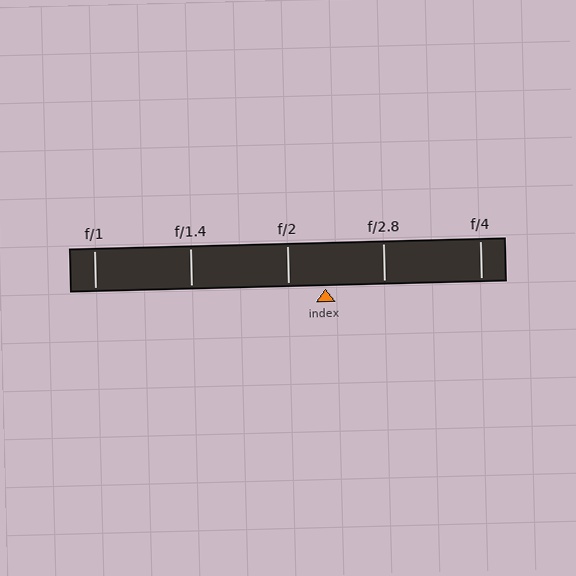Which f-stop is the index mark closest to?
The index mark is closest to f/2.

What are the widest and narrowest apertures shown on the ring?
The widest aperture shown is f/1 and the narrowest is f/4.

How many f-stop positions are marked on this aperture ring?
There are 5 f-stop positions marked.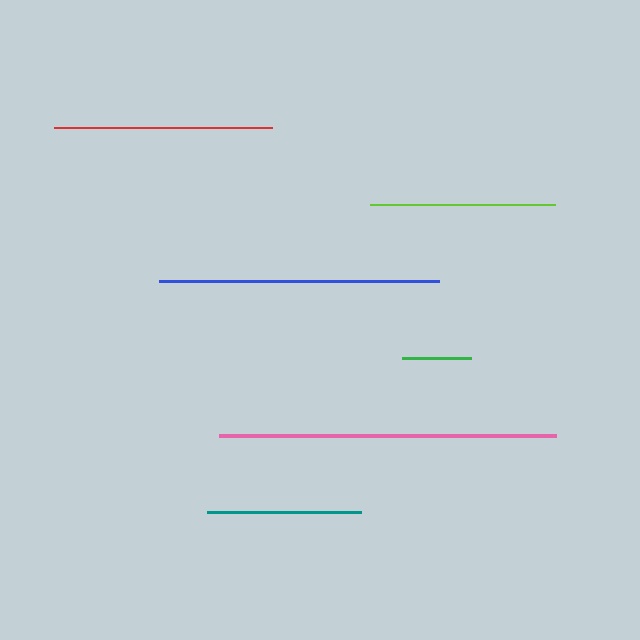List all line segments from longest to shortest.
From longest to shortest: pink, blue, red, lime, teal, green.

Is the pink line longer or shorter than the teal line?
The pink line is longer than the teal line.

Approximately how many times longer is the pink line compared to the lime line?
The pink line is approximately 1.8 times the length of the lime line.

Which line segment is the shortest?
The green line is the shortest at approximately 70 pixels.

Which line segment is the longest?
The pink line is the longest at approximately 337 pixels.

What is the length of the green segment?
The green segment is approximately 70 pixels long.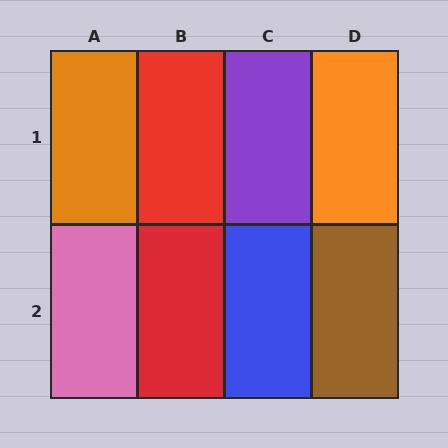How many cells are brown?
1 cell is brown.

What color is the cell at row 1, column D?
Orange.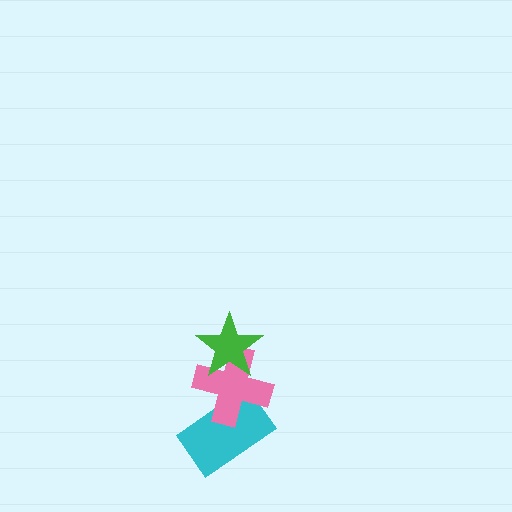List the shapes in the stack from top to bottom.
From top to bottom: the green star, the pink cross, the cyan rectangle.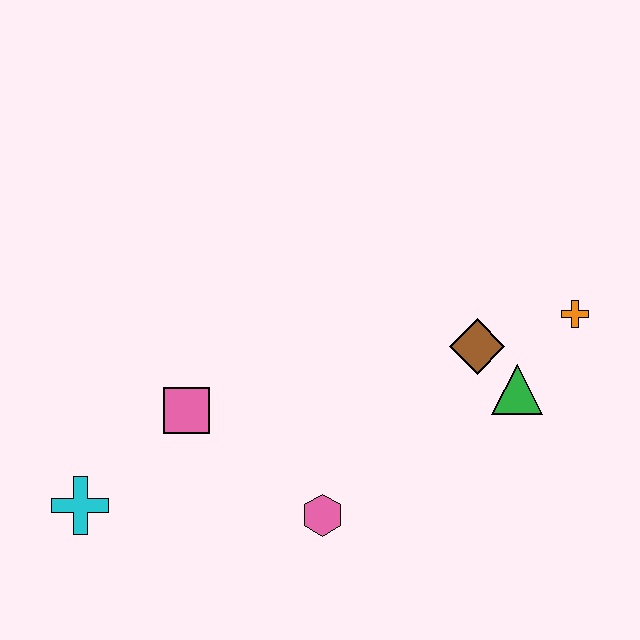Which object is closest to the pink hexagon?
The pink square is closest to the pink hexagon.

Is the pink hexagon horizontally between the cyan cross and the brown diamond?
Yes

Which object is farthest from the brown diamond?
The cyan cross is farthest from the brown diamond.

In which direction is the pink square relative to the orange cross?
The pink square is to the left of the orange cross.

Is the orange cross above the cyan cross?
Yes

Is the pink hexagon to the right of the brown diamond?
No